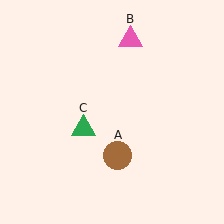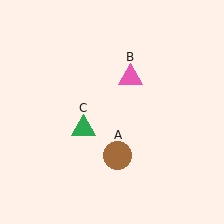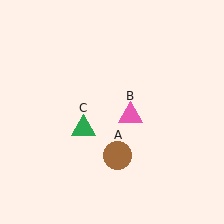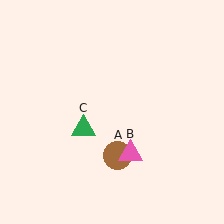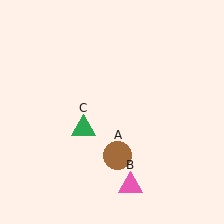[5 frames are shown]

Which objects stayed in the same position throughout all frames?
Brown circle (object A) and green triangle (object C) remained stationary.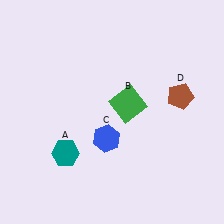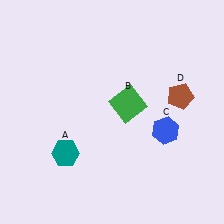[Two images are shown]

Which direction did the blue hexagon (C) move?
The blue hexagon (C) moved right.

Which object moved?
The blue hexagon (C) moved right.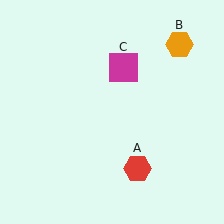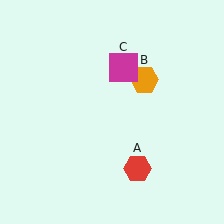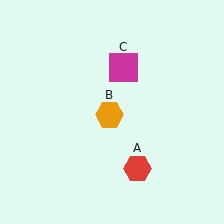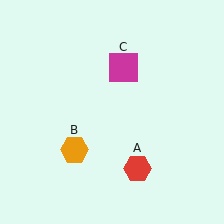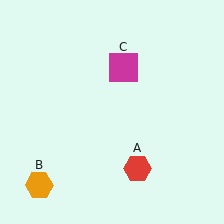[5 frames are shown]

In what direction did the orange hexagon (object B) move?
The orange hexagon (object B) moved down and to the left.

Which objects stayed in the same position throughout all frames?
Red hexagon (object A) and magenta square (object C) remained stationary.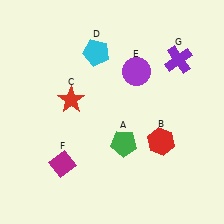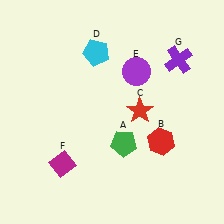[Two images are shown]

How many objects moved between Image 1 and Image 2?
1 object moved between the two images.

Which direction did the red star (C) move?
The red star (C) moved right.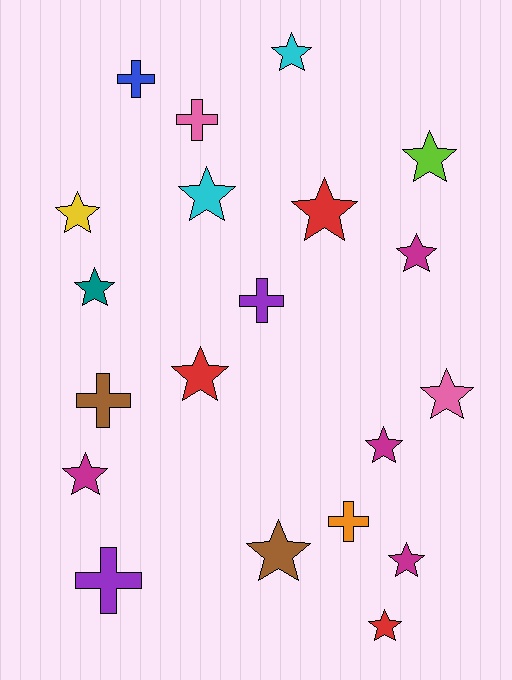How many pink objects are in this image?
There are 2 pink objects.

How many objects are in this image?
There are 20 objects.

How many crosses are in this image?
There are 6 crosses.